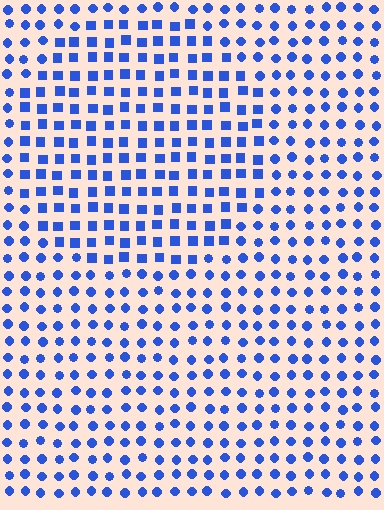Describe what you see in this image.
The image is filled with small blue elements arranged in a uniform grid. A circle-shaped region contains squares, while the surrounding area contains circles. The boundary is defined purely by the change in element shape.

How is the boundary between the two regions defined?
The boundary is defined by a change in element shape: squares inside vs. circles outside. All elements share the same color and spacing.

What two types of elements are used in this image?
The image uses squares inside the circle region and circles outside it.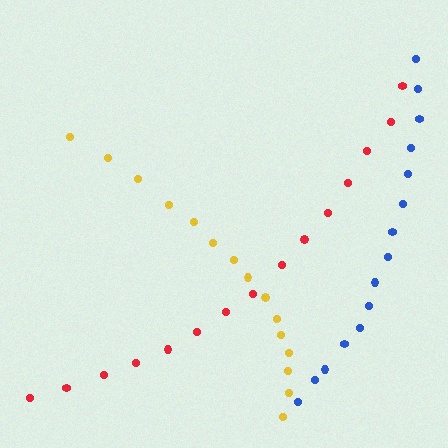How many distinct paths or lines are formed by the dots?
There are 3 distinct paths.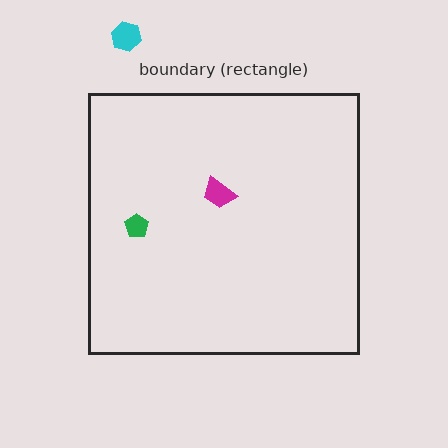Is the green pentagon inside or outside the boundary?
Inside.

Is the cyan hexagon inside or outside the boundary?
Outside.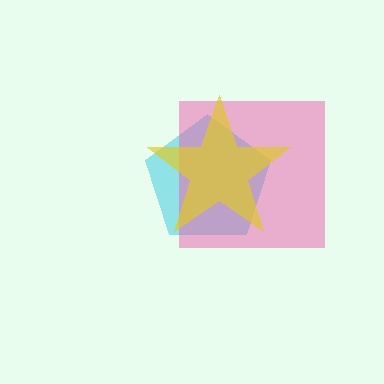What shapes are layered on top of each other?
The layered shapes are: a cyan pentagon, a pink square, a yellow star.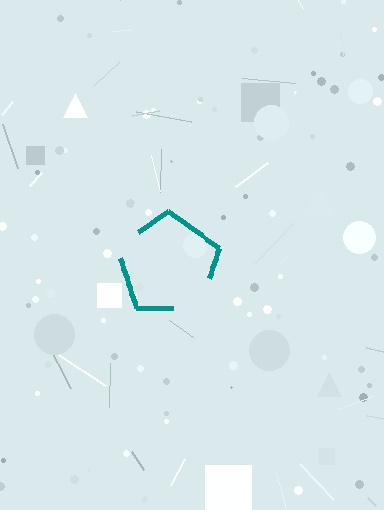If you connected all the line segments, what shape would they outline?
They would outline a pentagon.